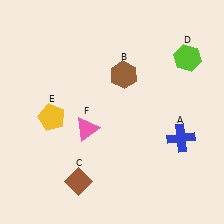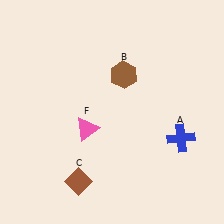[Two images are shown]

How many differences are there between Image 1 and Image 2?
There are 2 differences between the two images.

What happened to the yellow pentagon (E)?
The yellow pentagon (E) was removed in Image 2. It was in the bottom-left area of Image 1.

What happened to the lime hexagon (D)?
The lime hexagon (D) was removed in Image 2. It was in the top-right area of Image 1.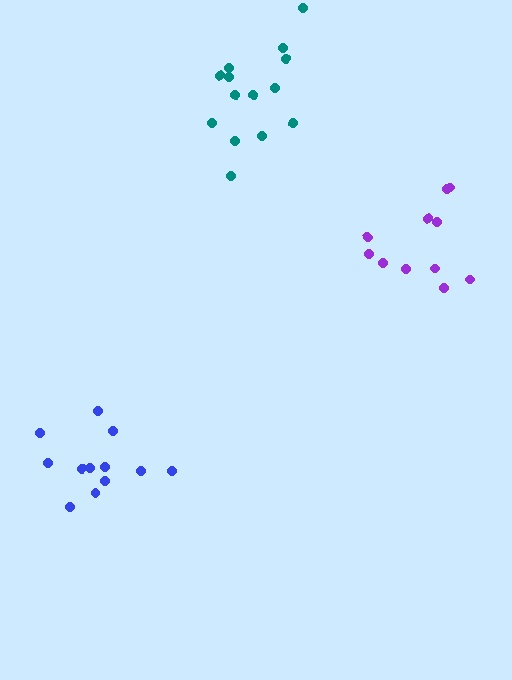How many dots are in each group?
Group 1: 14 dots, Group 2: 12 dots, Group 3: 11 dots (37 total).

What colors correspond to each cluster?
The clusters are colored: teal, blue, purple.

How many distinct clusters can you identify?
There are 3 distinct clusters.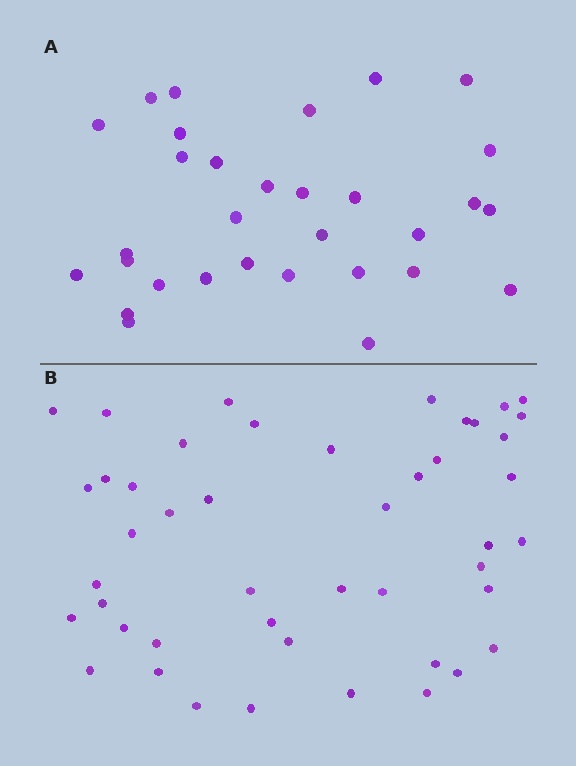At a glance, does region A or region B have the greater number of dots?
Region B (the bottom region) has more dots.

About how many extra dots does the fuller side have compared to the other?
Region B has approximately 15 more dots than region A.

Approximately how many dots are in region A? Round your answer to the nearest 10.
About 30 dots. (The exact count is 31, which rounds to 30.)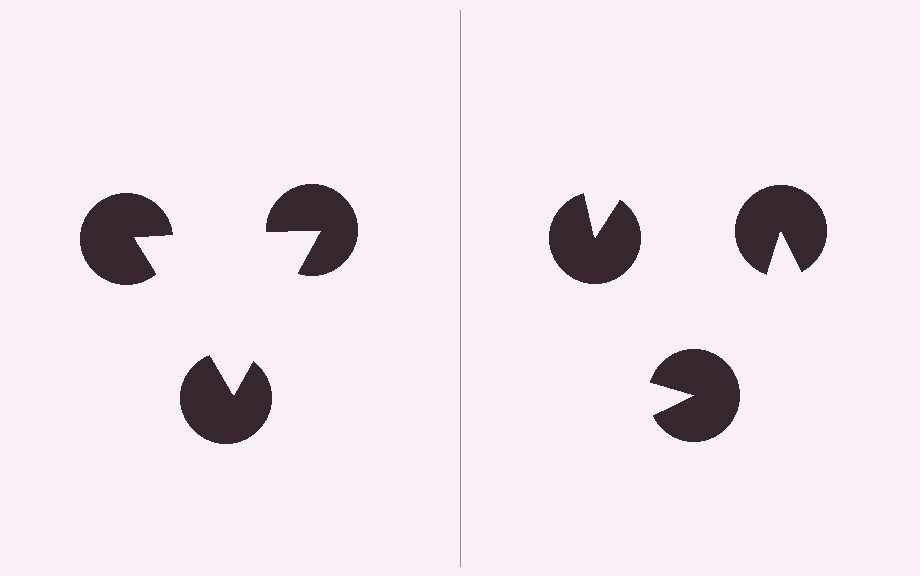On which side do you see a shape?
An illusory triangle appears on the left side. On the right side the wedge cuts are rotated, so no coherent shape forms.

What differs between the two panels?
The pac-man discs are positioned identically on both sides; only the wedge orientations differ. On the left they align to a triangle; on the right they are misaligned.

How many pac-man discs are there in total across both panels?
6 — 3 on each side.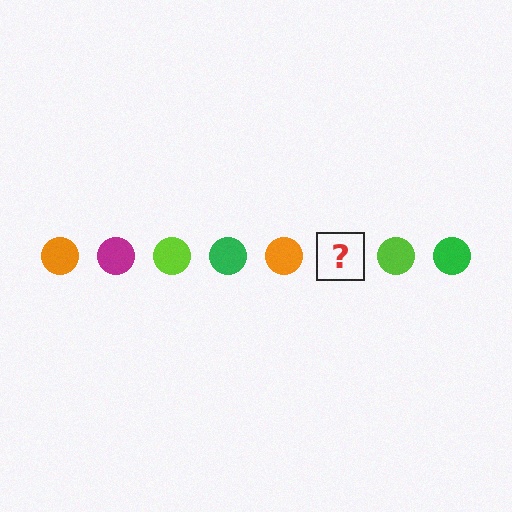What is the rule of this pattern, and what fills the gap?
The rule is that the pattern cycles through orange, magenta, lime, green circles. The gap should be filled with a magenta circle.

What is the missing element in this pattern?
The missing element is a magenta circle.